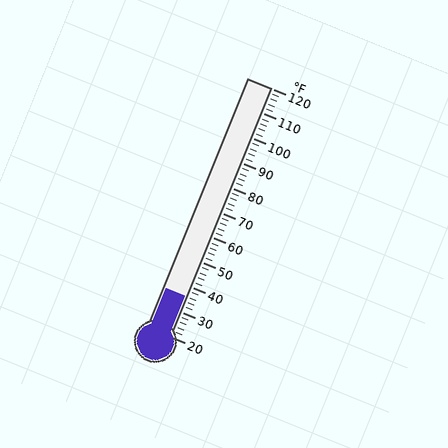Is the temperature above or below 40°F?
The temperature is below 40°F.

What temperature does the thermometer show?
The thermometer shows approximately 36°F.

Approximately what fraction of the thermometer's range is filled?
The thermometer is filled to approximately 15% of its range.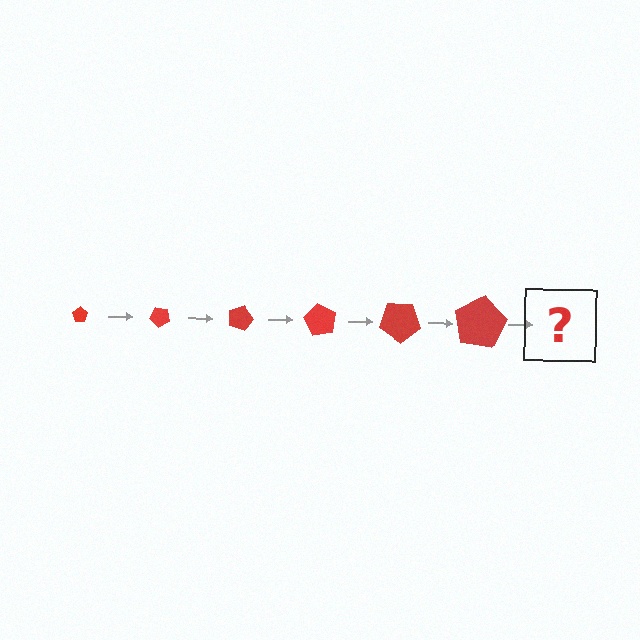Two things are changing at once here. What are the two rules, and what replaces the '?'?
The two rules are that the pentagon grows larger each step and it rotates 45 degrees each step. The '?' should be a pentagon, larger than the previous one and rotated 270 degrees from the start.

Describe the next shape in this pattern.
It should be a pentagon, larger than the previous one and rotated 270 degrees from the start.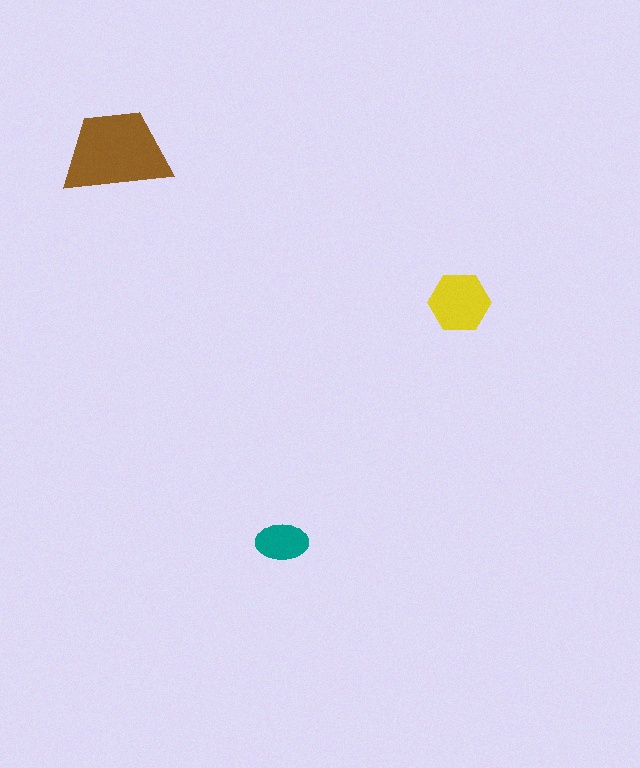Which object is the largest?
The brown trapezoid.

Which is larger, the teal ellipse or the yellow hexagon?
The yellow hexagon.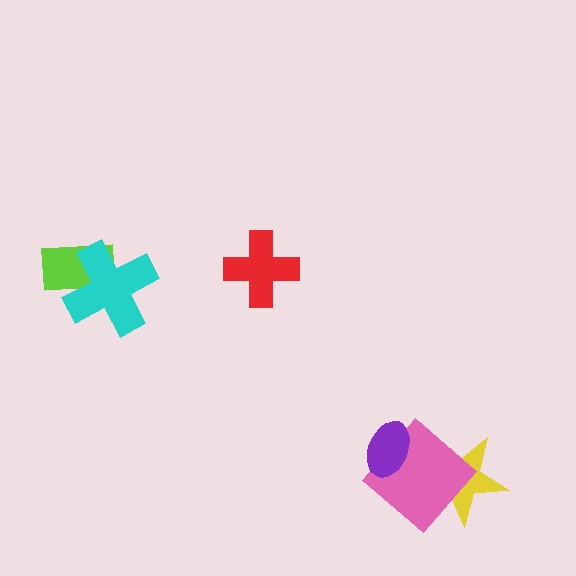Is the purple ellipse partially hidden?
No, no other shape covers it.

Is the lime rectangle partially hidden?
Yes, it is partially covered by another shape.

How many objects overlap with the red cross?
0 objects overlap with the red cross.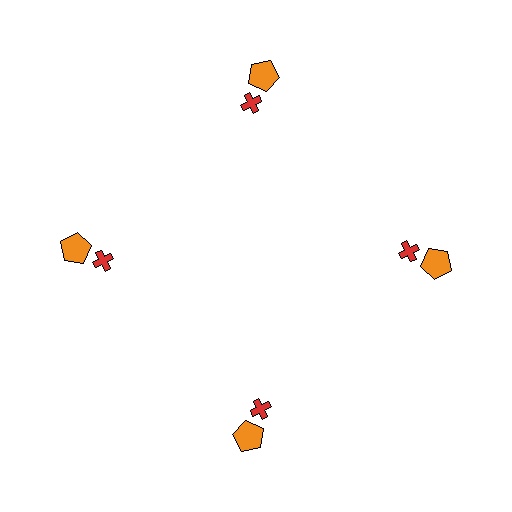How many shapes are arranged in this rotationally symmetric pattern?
There are 8 shapes, arranged in 4 groups of 2.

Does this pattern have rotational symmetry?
Yes, this pattern has 4-fold rotational symmetry. It looks the same after rotating 90 degrees around the center.